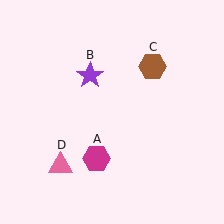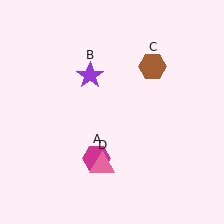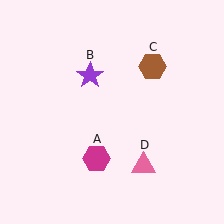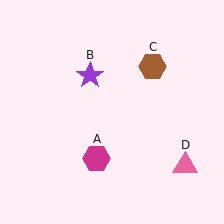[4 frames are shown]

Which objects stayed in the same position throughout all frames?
Magenta hexagon (object A) and purple star (object B) and brown hexagon (object C) remained stationary.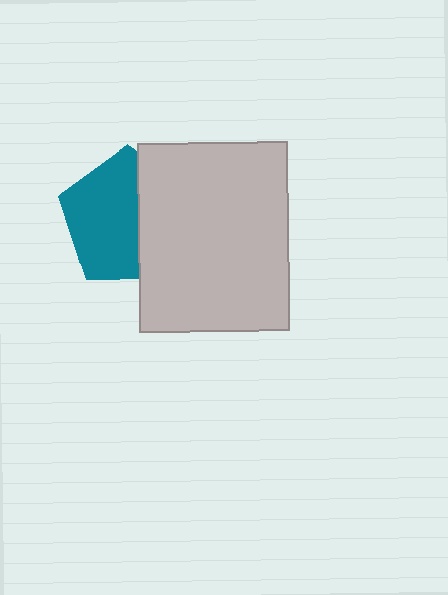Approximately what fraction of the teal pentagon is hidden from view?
Roughly 40% of the teal pentagon is hidden behind the light gray rectangle.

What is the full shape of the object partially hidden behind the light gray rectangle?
The partially hidden object is a teal pentagon.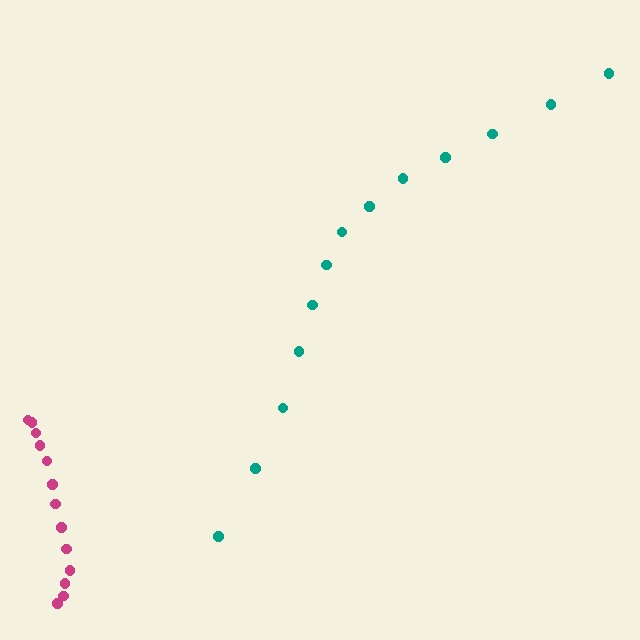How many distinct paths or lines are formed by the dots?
There are 2 distinct paths.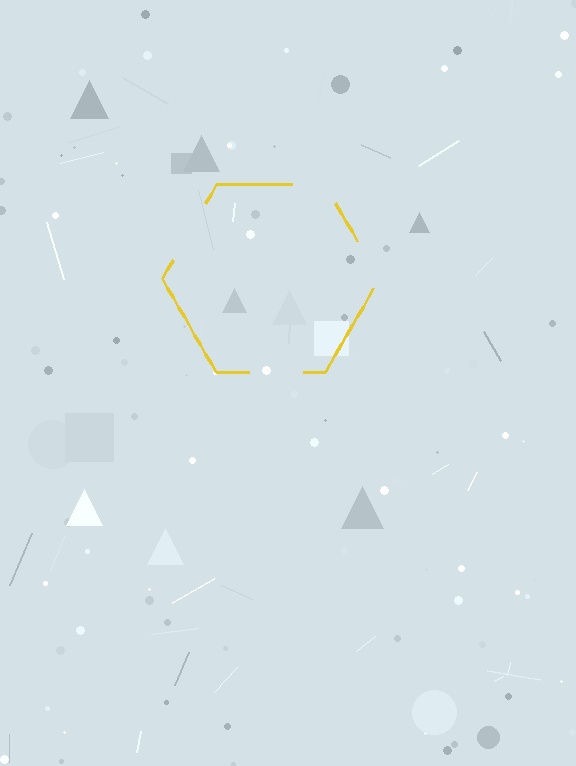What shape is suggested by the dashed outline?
The dashed outline suggests a hexagon.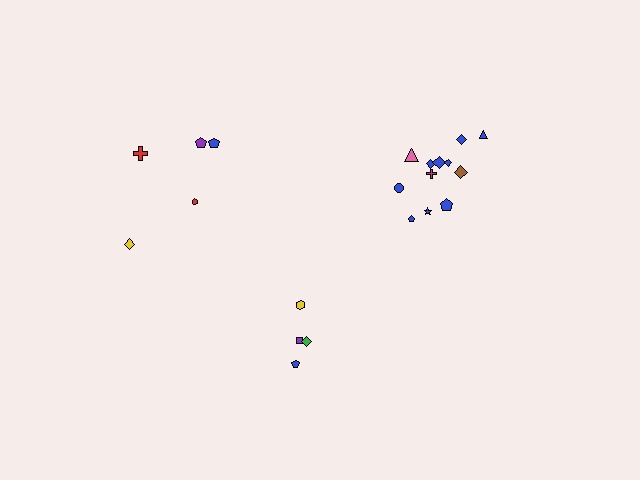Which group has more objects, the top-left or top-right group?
The top-right group.